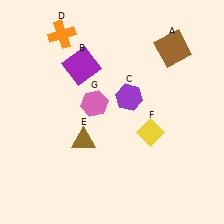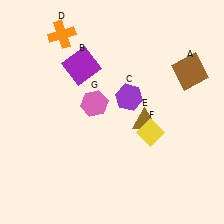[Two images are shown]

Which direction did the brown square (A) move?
The brown square (A) moved down.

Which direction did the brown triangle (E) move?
The brown triangle (E) moved right.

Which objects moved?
The objects that moved are: the brown square (A), the brown triangle (E).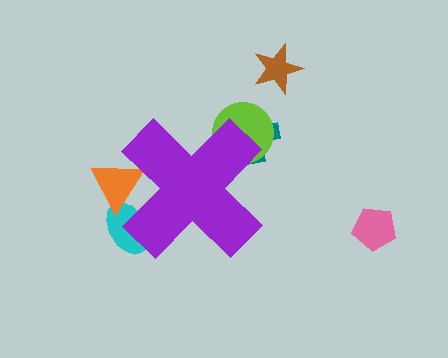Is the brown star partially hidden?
No, the brown star is fully visible.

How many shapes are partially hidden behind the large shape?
4 shapes are partially hidden.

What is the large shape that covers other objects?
A purple cross.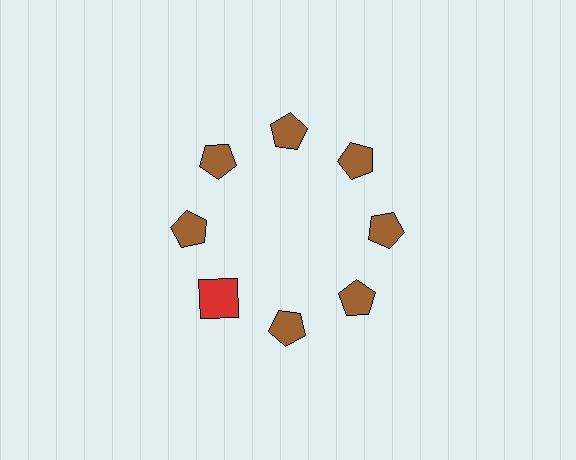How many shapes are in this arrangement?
There are 8 shapes arranged in a ring pattern.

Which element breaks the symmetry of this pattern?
The red square at roughly the 8 o'clock position breaks the symmetry. All other shapes are brown pentagons.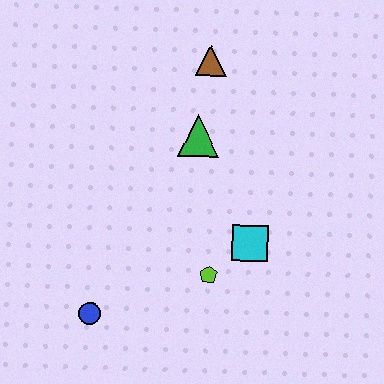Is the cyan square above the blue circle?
Yes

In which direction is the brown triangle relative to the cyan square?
The brown triangle is above the cyan square.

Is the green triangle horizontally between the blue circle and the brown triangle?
Yes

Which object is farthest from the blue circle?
The brown triangle is farthest from the blue circle.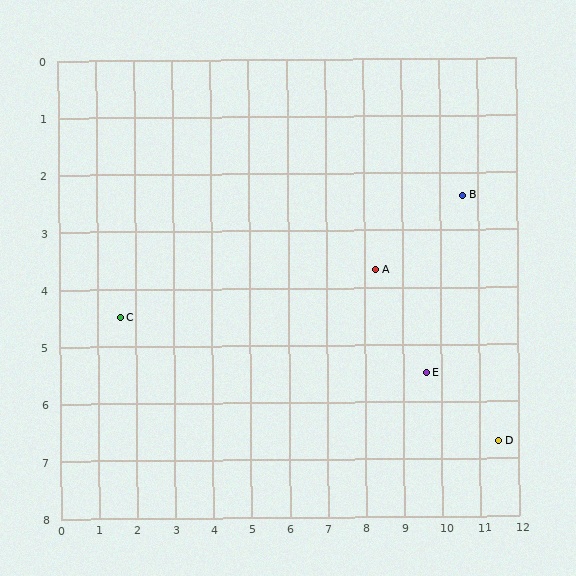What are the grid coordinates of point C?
Point C is at approximately (1.6, 4.5).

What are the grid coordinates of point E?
Point E is at approximately (9.6, 5.5).